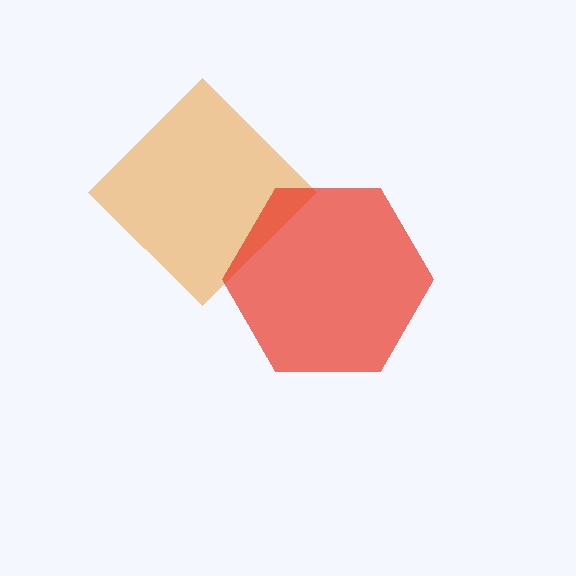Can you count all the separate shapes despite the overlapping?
Yes, there are 2 separate shapes.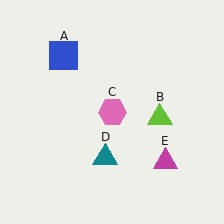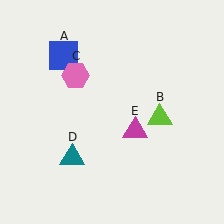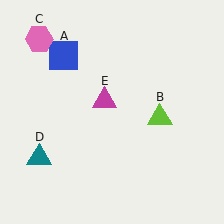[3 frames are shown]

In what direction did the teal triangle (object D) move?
The teal triangle (object D) moved left.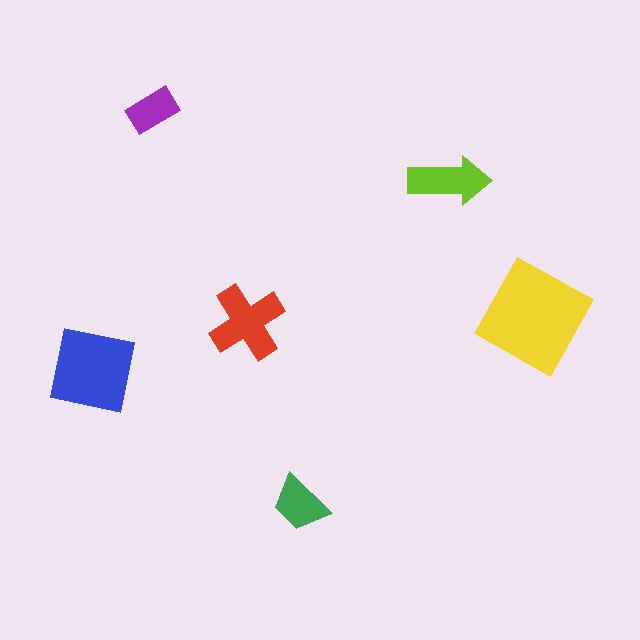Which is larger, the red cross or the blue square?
The blue square.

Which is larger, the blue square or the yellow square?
The yellow square.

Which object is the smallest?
The purple rectangle.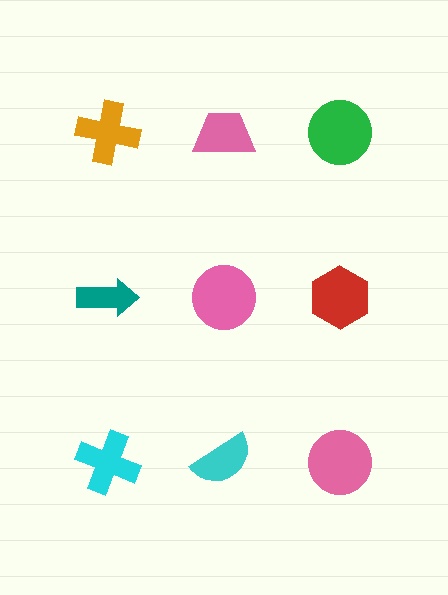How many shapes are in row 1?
3 shapes.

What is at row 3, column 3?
A pink circle.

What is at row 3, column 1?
A cyan cross.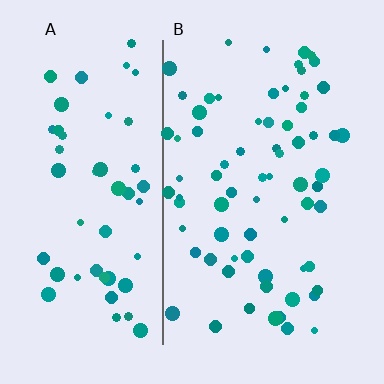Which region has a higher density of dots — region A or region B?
B (the right).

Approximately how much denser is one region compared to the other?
Approximately 1.3× — region B over region A.